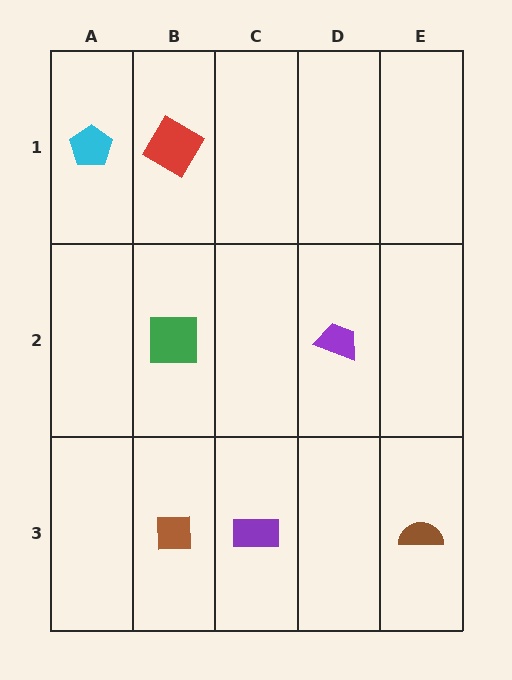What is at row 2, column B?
A green square.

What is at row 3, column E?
A brown semicircle.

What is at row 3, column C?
A purple rectangle.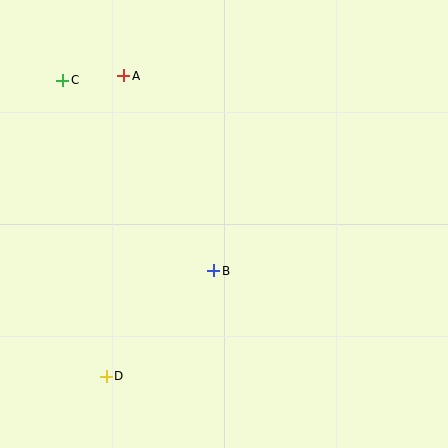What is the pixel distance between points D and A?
The distance between D and A is 301 pixels.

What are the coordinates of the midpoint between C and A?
The midpoint between C and A is at (93, 78).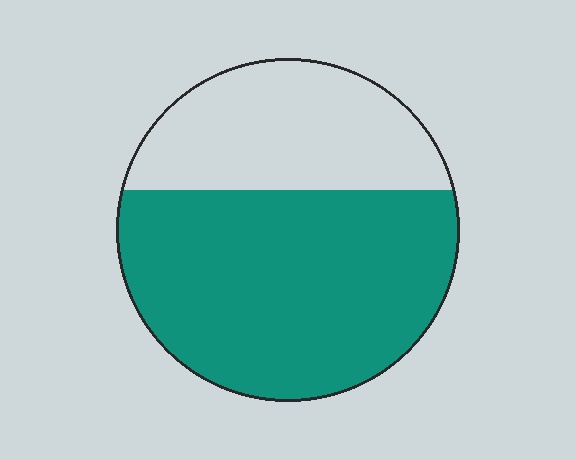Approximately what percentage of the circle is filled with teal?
Approximately 65%.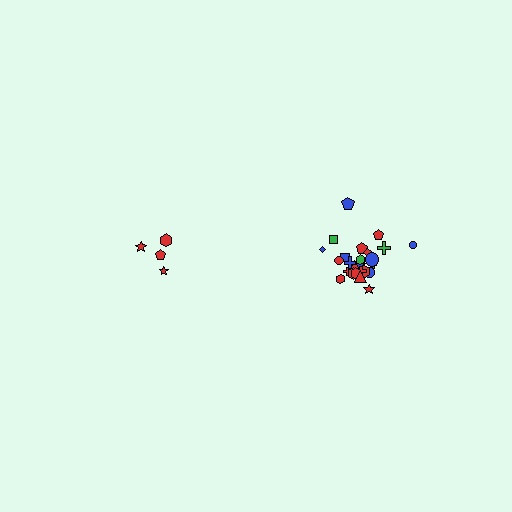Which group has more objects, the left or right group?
The right group.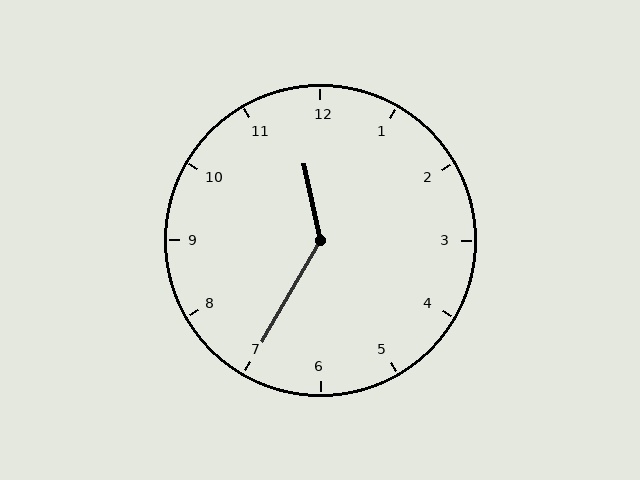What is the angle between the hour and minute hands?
Approximately 138 degrees.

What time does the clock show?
11:35.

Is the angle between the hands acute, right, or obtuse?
It is obtuse.